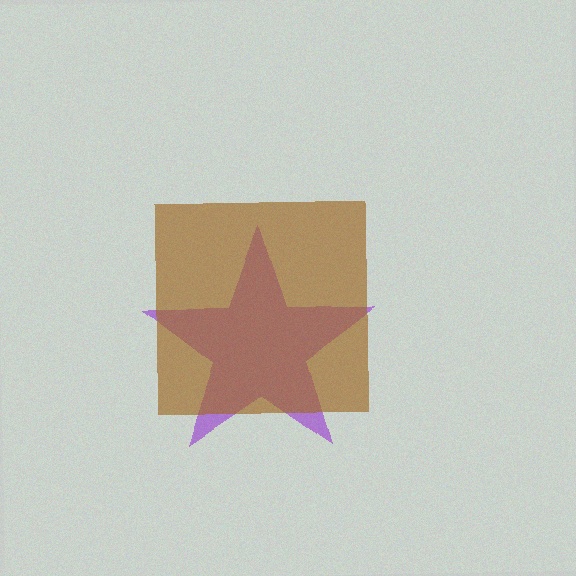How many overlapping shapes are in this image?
There are 2 overlapping shapes in the image.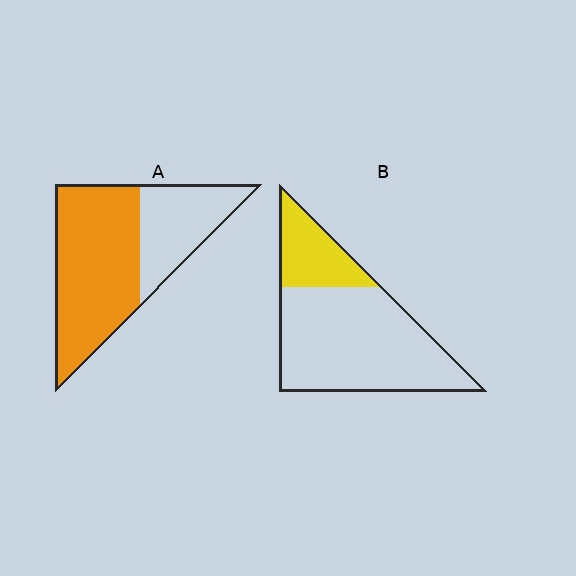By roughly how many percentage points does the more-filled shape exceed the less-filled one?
By roughly 40 percentage points (A over B).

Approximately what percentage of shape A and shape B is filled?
A is approximately 65% and B is approximately 25%.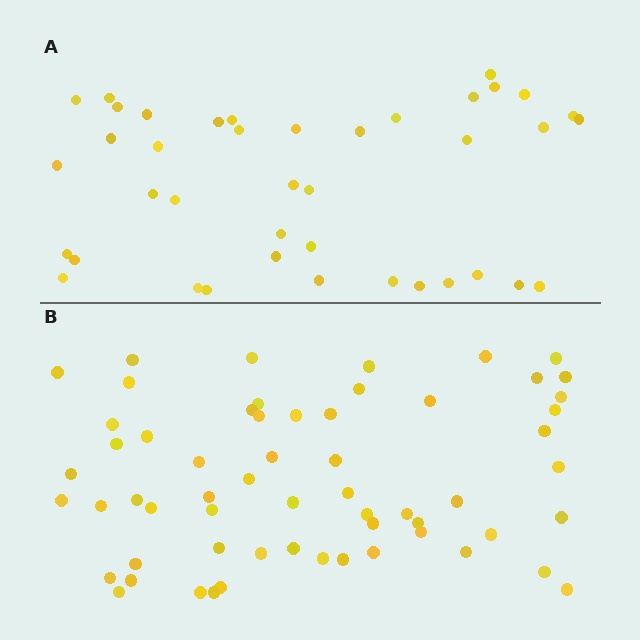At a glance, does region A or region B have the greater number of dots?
Region B (the bottom region) has more dots.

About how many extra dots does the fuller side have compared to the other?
Region B has approximately 20 more dots than region A.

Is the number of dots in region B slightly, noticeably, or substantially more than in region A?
Region B has substantially more. The ratio is roughly 1.5 to 1.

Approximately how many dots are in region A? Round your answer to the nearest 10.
About 40 dots.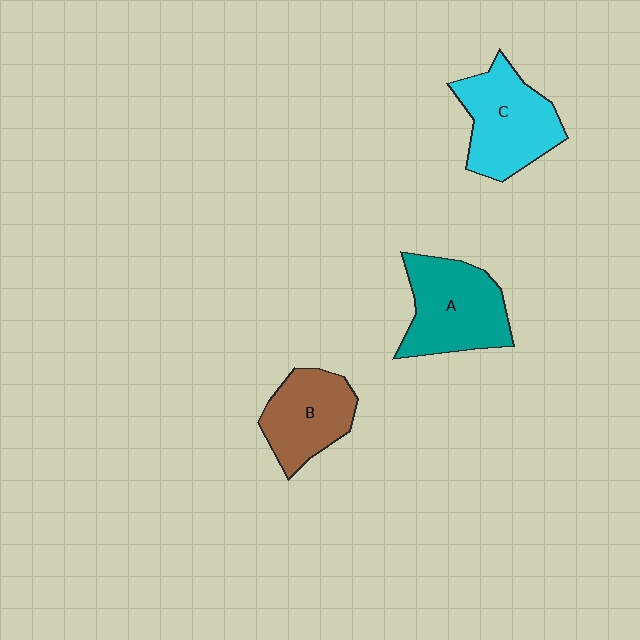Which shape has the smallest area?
Shape B (brown).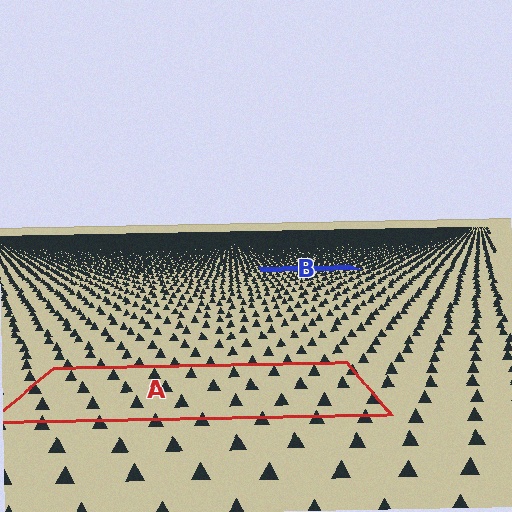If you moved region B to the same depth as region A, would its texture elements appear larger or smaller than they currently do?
They would appear larger. At a closer depth, the same texture elements are projected at a bigger on-screen size.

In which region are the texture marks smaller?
The texture marks are smaller in region B, because it is farther away.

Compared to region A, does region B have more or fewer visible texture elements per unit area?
Region B has more texture elements per unit area — they are packed more densely because it is farther away.